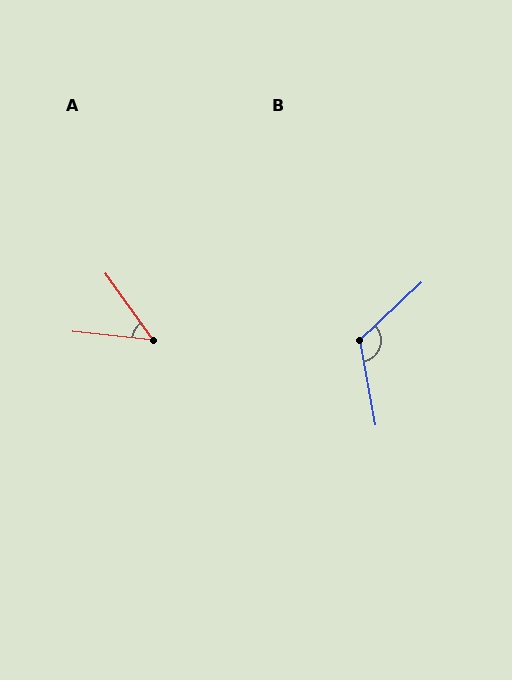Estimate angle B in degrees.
Approximately 122 degrees.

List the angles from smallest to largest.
A (49°), B (122°).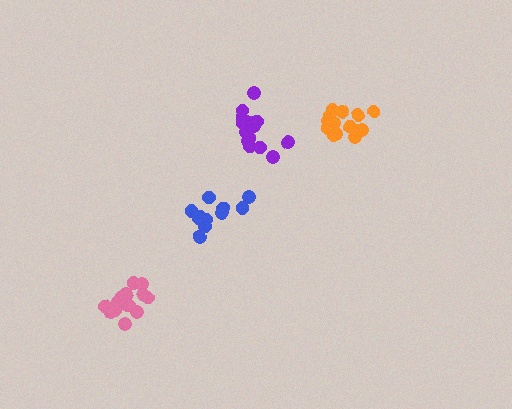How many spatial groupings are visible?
There are 4 spatial groupings.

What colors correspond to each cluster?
The clusters are colored: pink, purple, blue, orange.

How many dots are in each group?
Group 1: 15 dots, Group 2: 14 dots, Group 3: 11 dots, Group 4: 14 dots (54 total).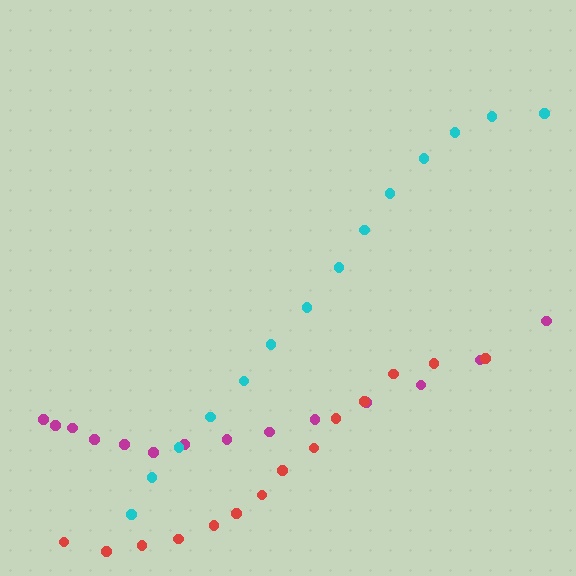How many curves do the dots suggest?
There are 3 distinct paths.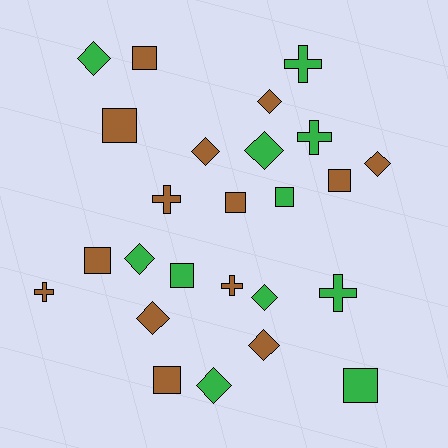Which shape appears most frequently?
Diamond, with 10 objects.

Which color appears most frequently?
Brown, with 14 objects.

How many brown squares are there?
There are 6 brown squares.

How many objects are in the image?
There are 25 objects.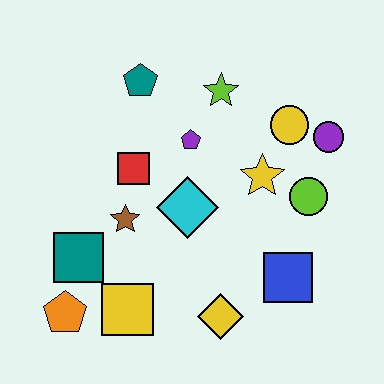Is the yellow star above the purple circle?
No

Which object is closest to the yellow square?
The orange pentagon is closest to the yellow square.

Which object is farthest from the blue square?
The teal pentagon is farthest from the blue square.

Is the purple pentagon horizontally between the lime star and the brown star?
Yes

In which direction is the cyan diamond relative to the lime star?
The cyan diamond is below the lime star.